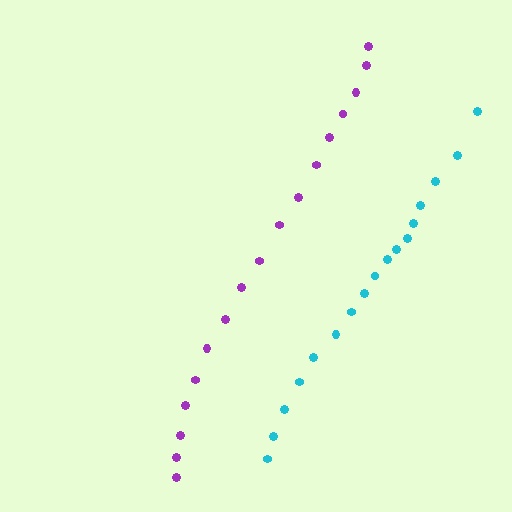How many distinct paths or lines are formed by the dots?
There are 2 distinct paths.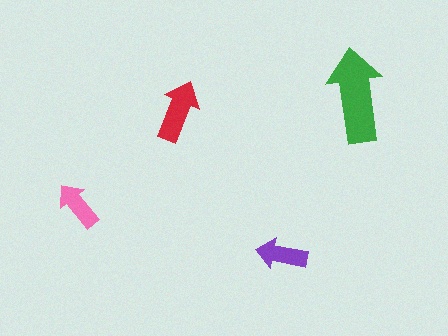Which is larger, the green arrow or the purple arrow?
The green one.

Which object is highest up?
The green arrow is topmost.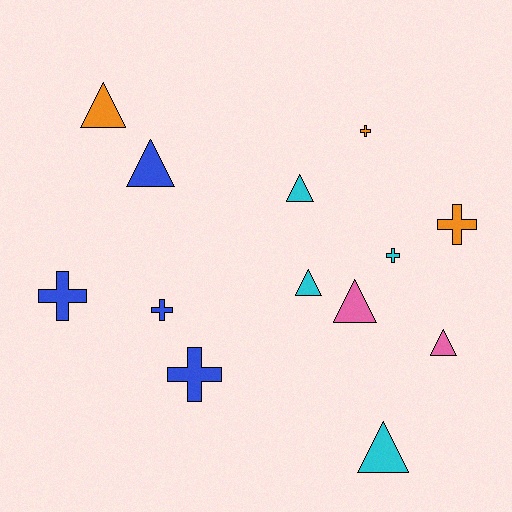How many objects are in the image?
There are 13 objects.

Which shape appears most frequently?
Triangle, with 7 objects.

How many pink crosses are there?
There are no pink crosses.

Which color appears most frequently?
Blue, with 4 objects.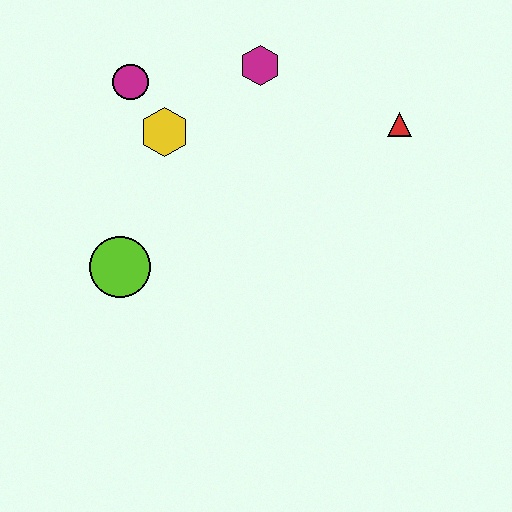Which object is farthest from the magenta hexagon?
The lime circle is farthest from the magenta hexagon.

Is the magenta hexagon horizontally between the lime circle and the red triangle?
Yes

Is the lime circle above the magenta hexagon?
No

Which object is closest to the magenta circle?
The yellow hexagon is closest to the magenta circle.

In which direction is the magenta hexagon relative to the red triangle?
The magenta hexagon is to the left of the red triangle.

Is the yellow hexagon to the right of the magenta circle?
Yes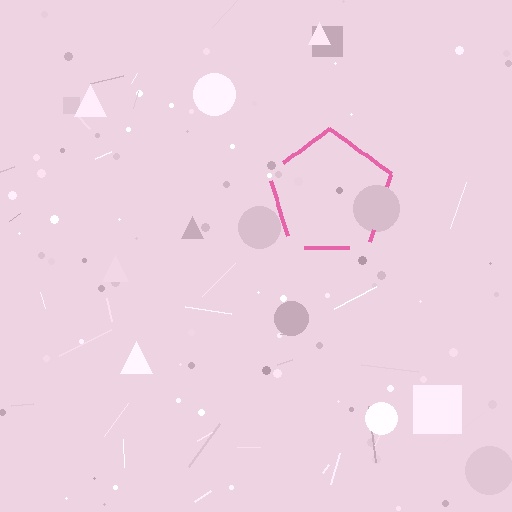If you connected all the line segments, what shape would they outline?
They would outline a pentagon.